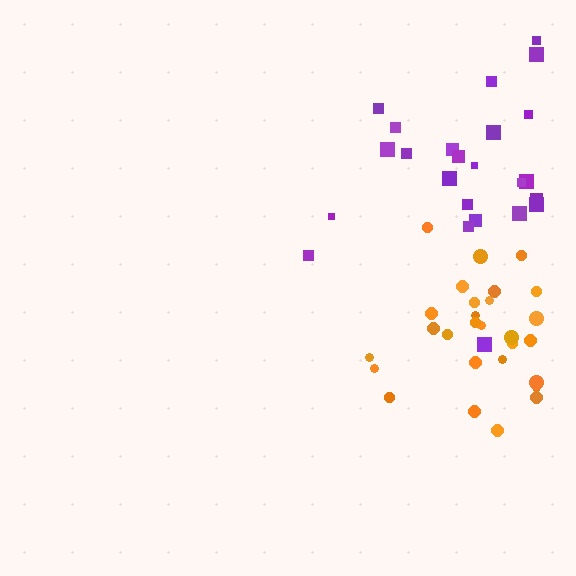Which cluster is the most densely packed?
Orange.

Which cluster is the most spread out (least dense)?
Purple.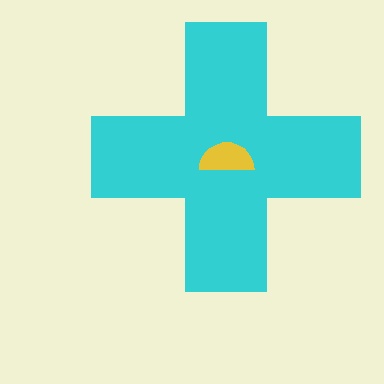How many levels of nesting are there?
2.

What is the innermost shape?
The yellow semicircle.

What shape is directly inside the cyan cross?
The yellow semicircle.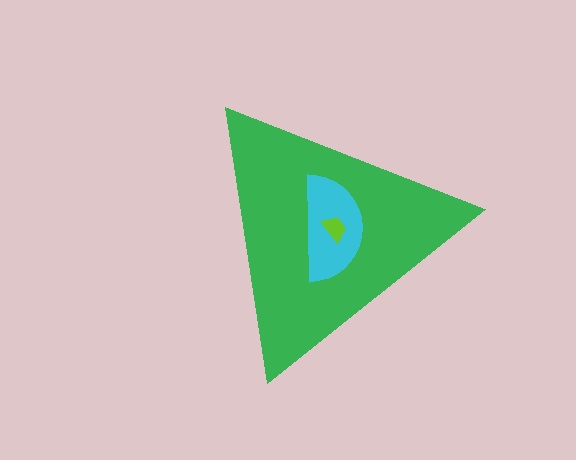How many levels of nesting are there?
3.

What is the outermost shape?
The green triangle.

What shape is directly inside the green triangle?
The cyan semicircle.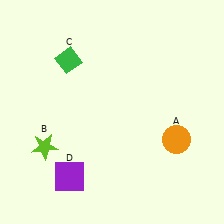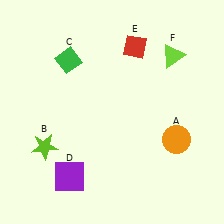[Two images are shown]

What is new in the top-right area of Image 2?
A lime triangle (F) was added in the top-right area of Image 2.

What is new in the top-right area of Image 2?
A red diamond (E) was added in the top-right area of Image 2.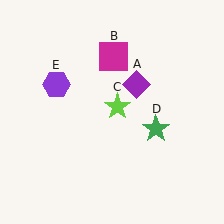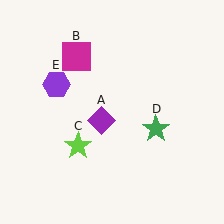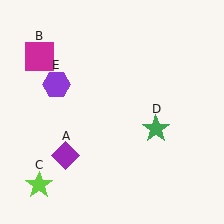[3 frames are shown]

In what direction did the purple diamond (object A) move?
The purple diamond (object A) moved down and to the left.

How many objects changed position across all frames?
3 objects changed position: purple diamond (object A), magenta square (object B), lime star (object C).